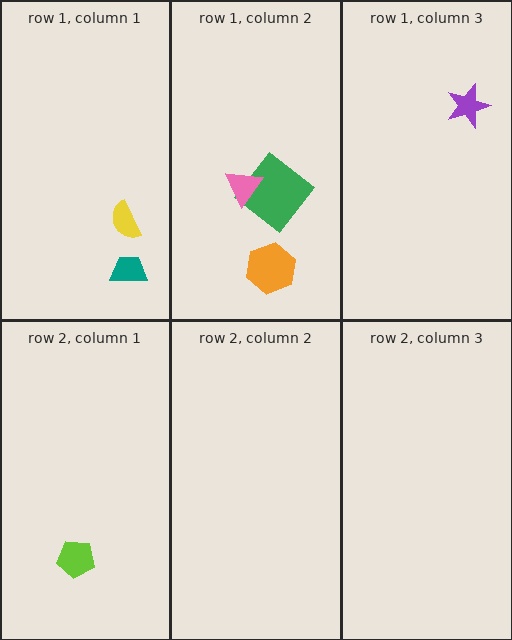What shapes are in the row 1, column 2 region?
The green diamond, the pink triangle, the orange hexagon.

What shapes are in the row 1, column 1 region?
The teal trapezoid, the yellow semicircle.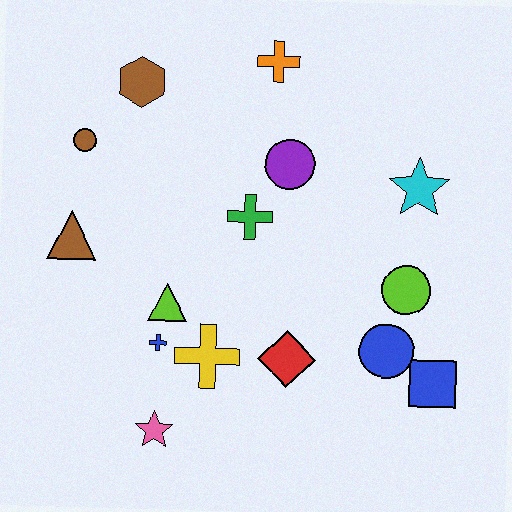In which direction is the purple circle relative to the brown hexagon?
The purple circle is to the right of the brown hexagon.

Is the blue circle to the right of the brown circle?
Yes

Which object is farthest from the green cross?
The blue square is farthest from the green cross.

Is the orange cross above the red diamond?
Yes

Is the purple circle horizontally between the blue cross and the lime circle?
Yes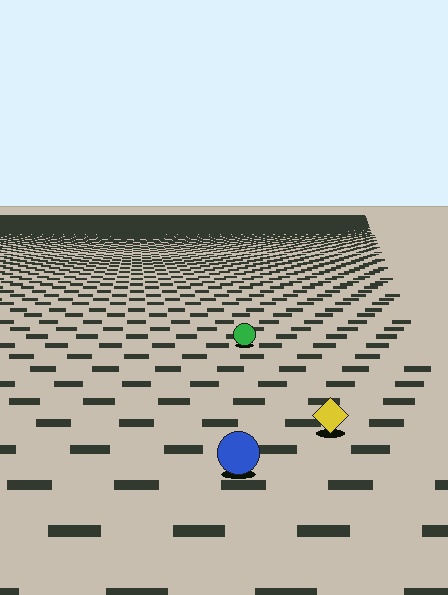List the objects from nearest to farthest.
From nearest to farthest: the blue circle, the yellow diamond, the green circle.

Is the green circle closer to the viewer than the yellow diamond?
No. The yellow diamond is closer — you can tell from the texture gradient: the ground texture is coarser near it.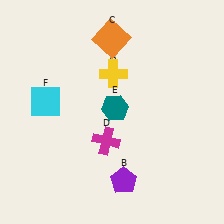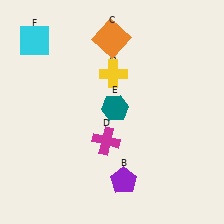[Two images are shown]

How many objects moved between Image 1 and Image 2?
1 object moved between the two images.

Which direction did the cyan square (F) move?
The cyan square (F) moved up.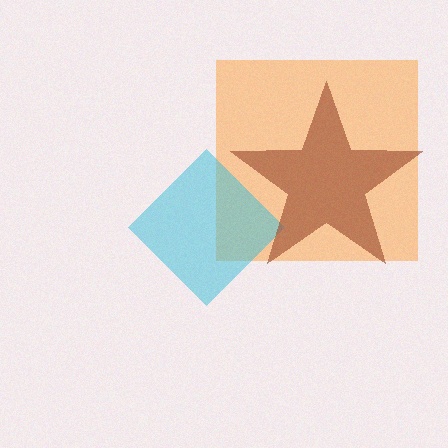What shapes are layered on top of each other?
The layered shapes are: an orange square, a cyan diamond, a brown star.